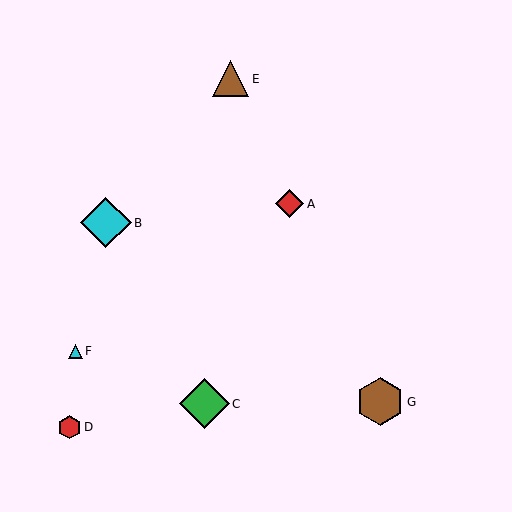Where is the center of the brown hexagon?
The center of the brown hexagon is at (380, 402).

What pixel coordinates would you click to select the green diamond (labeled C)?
Click at (204, 404) to select the green diamond C.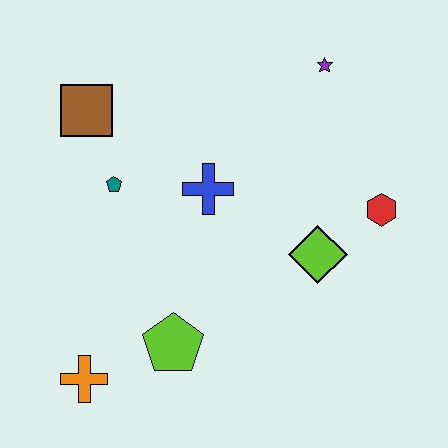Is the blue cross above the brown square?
No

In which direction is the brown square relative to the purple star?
The brown square is to the left of the purple star.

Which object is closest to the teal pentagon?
The brown square is closest to the teal pentagon.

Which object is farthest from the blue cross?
The orange cross is farthest from the blue cross.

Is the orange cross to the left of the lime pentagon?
Yes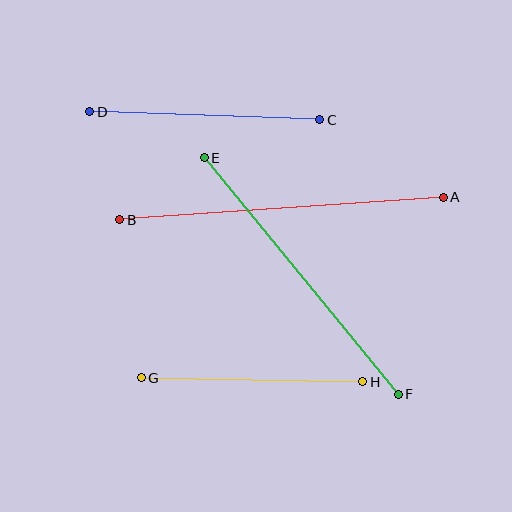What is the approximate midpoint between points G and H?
The midpoint is at approximately (252, 380) pixels.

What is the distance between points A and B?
The distance is approximately 324 pixels.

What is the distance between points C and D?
The distance is approximately 230 pixels.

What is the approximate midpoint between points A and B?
The midpoint is at approximately (281, 209) pixels.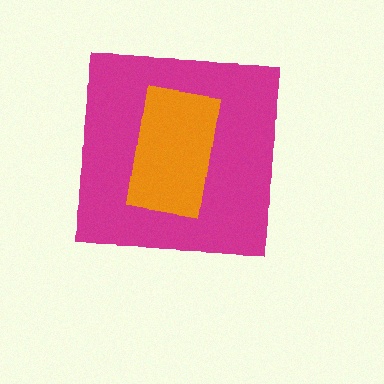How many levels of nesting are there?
2.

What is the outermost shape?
The magenta square.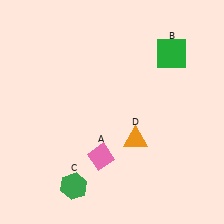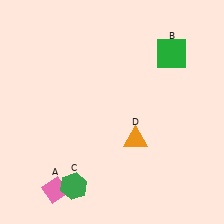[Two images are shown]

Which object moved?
The pink diamond (A) moved left.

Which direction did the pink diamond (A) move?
The pink diamond (A) moved left.